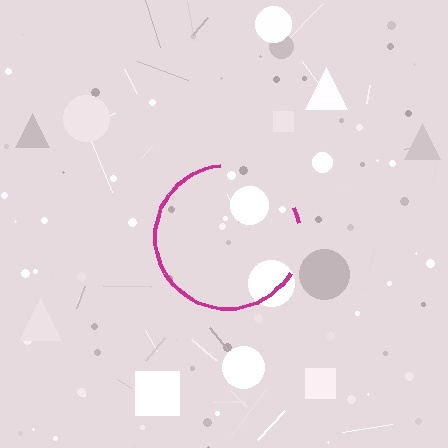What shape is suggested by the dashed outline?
The dashed outline suggests a circle.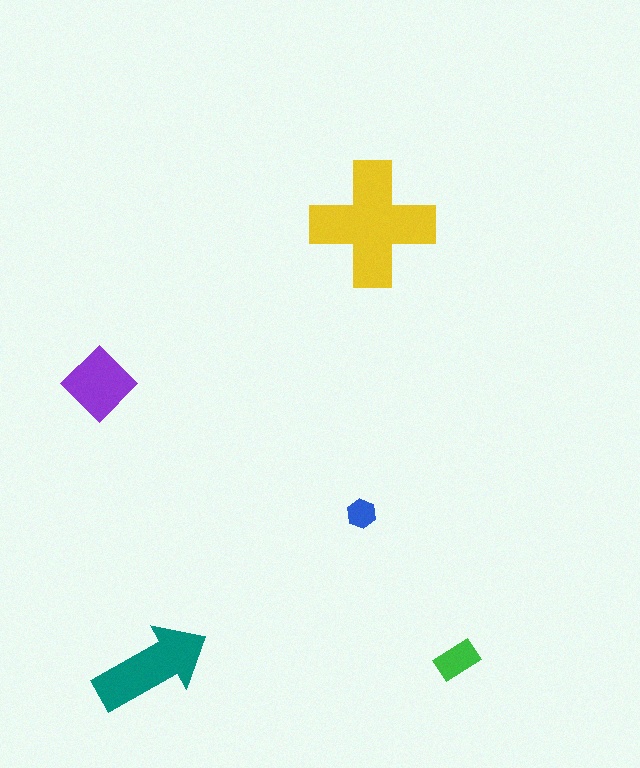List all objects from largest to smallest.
The yellow cross, the teal arrow, the purple diamond, the green rectangle, the blue hexagon.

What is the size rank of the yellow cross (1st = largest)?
1st.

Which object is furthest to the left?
The purple diamond is leftmost.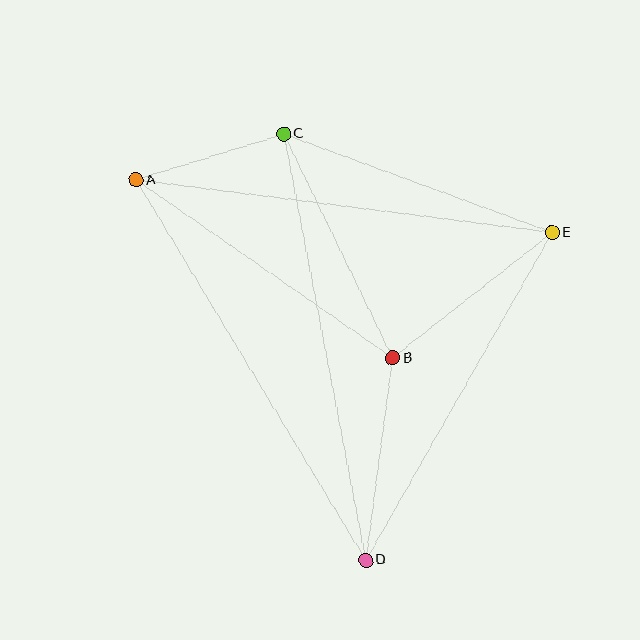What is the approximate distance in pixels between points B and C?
The distance between B and C is approximately 249 pixels.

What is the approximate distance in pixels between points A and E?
The distance between A and E is approximately 419 pixels.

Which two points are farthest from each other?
Points A and D are farthest from each other.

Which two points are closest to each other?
Points A and C are closest to each other.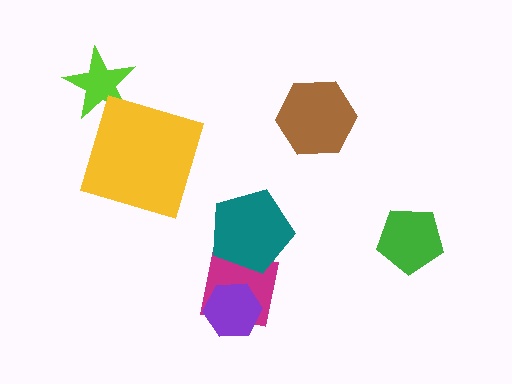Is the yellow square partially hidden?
No, no other shape covers it.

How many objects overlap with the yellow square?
0 objects overlap with the yellow square.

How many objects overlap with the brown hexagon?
0 objects overlap with the brown hexagon.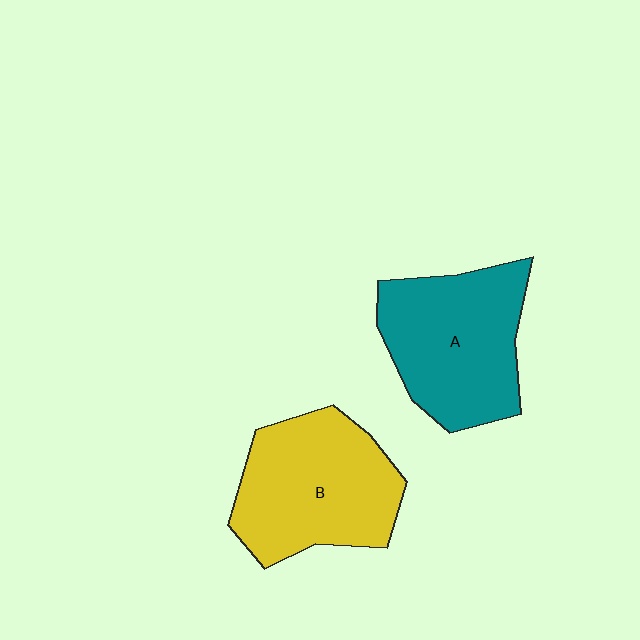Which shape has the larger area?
Shape B (yellow).